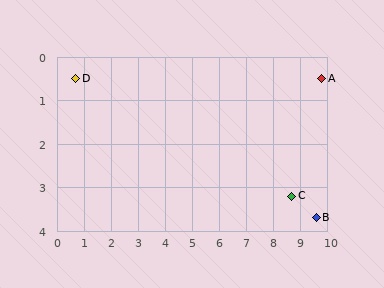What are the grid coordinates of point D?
Point D is at approximately (0.7, 0.5).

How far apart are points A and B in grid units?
Points A and B are about 3.2 grid units apart.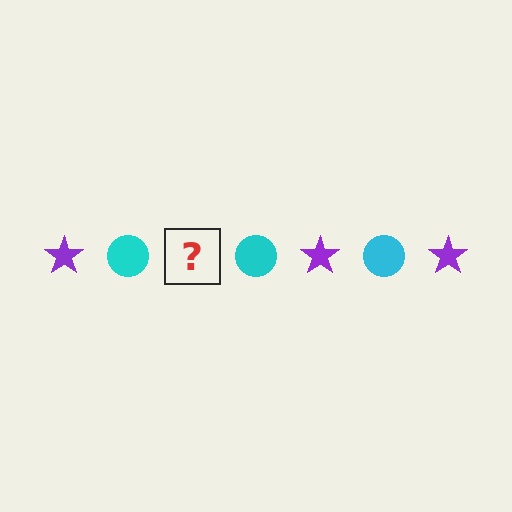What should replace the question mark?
The question mark should be replaced with a purple star.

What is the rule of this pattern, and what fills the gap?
The rule is that the pattern alternates between purple star and cyan circle. The gap should be filled with a purple star.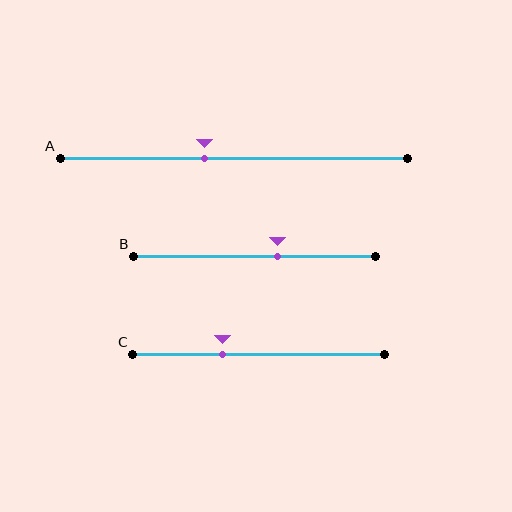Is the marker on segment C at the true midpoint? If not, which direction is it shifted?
No, the marker on segment C is shifted to the left by about 14% of the segment length.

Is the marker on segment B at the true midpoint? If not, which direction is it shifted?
No, the marker on segment B is shifted to the right by about 9% of the segment length.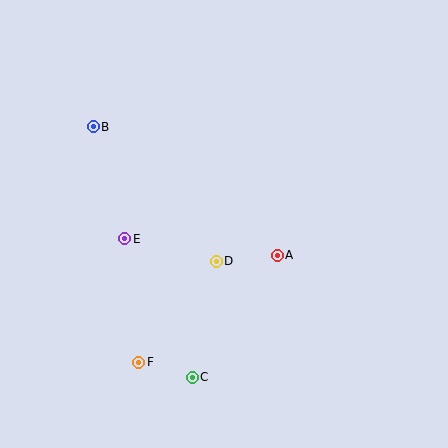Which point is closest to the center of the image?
Point D at (216, 261) is closest to the center.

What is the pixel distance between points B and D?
The distance between B and D is 182 pixels.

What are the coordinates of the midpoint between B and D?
The midpoint between B and D is at (155, 194).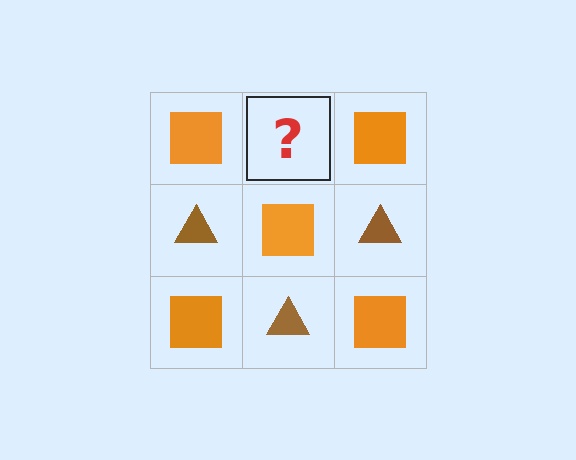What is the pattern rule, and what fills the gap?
The rule is that it alternates orange square and brown triangle in a checkerboard pattern. The gap should be filled with a brown triangle.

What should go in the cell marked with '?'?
The missing cell should contain a brown triangle.